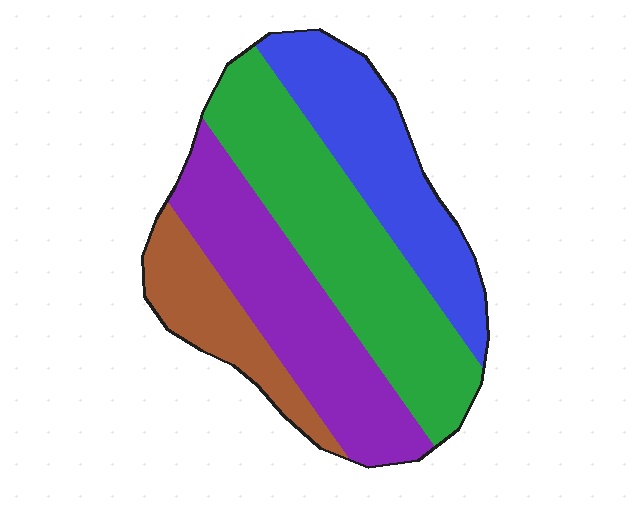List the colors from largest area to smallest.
From largest to smallest: green, purple, blue, brown.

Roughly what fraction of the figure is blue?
Blue takes up between a sixth and a third of the figure.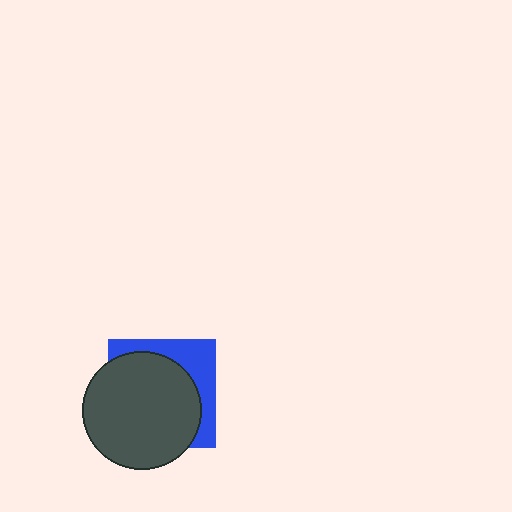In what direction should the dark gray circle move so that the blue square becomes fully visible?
The dark gray circle should move toward the lower-left. That is the shortest direction to clear the overlap and leave the blue square fully visible.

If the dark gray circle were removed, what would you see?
You would see the complete blue square.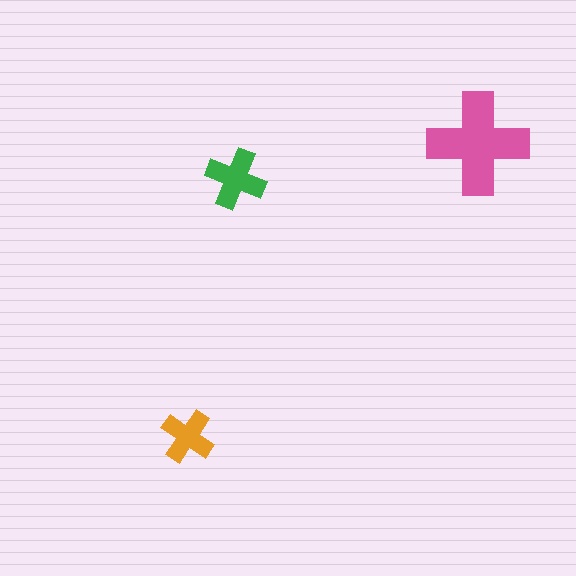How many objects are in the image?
There are 3 objects in the image.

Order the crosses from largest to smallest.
the pink one, the green one, the orange one.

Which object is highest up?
The pink cross is topmost.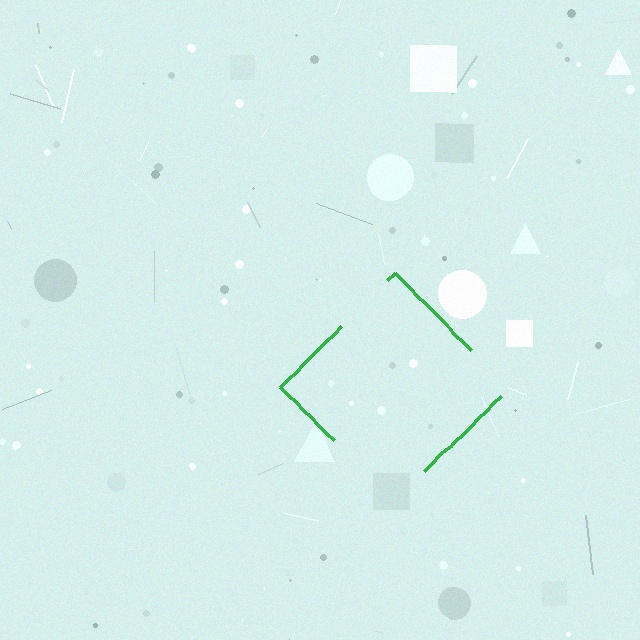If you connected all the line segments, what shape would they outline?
They would outline a diamond.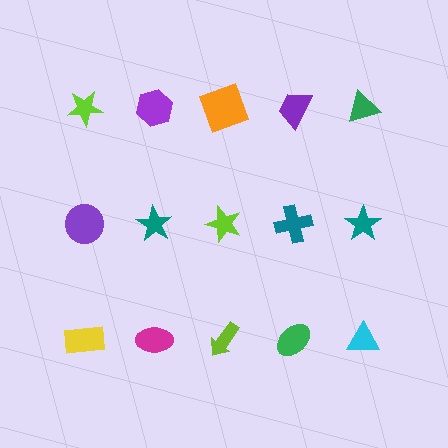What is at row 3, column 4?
A green ellipse.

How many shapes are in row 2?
5 shapes.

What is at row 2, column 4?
A teal cross.